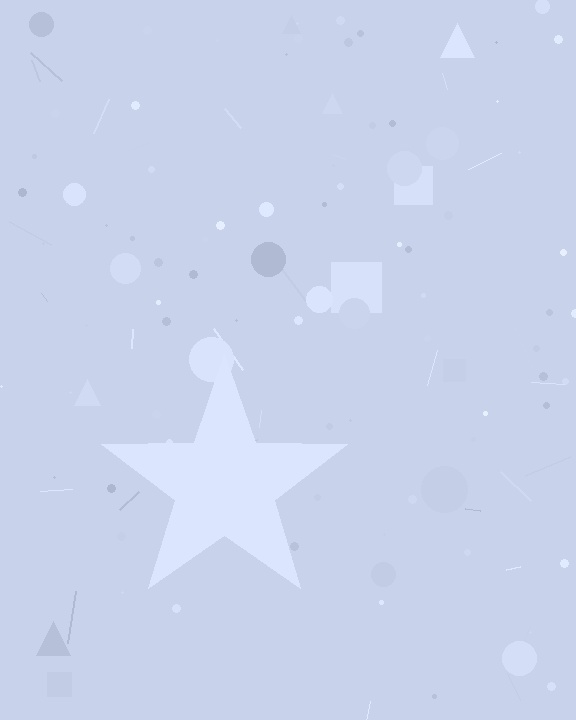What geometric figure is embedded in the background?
A star is embedded in the background.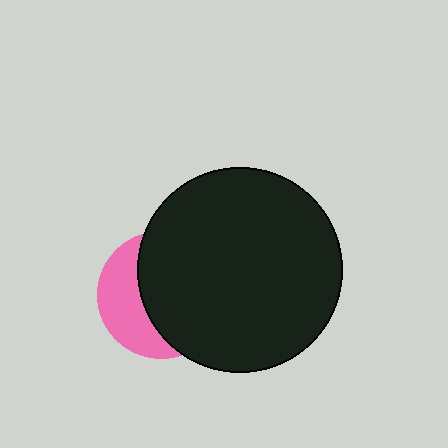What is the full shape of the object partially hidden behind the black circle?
The partially hidden object is a pink circle.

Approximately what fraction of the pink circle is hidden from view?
Roughly 63% of the pink circle is hidden behind the black circle.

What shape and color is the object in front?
The object in front is a black circle.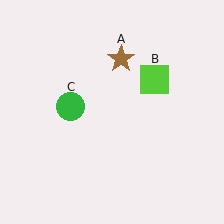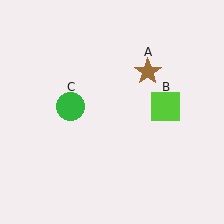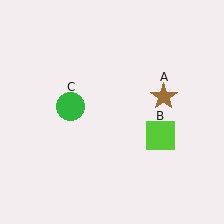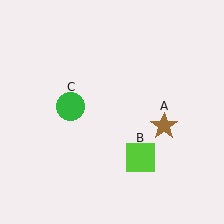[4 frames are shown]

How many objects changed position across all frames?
2 objects changed position: brown star (object A), lime square (object B).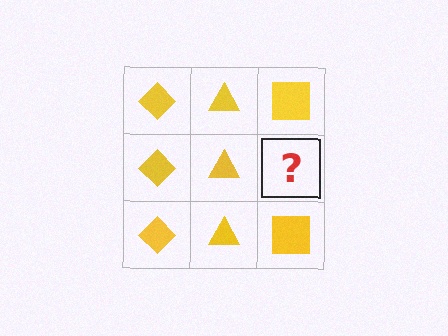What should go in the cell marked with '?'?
The missing cell should contain a yellow square.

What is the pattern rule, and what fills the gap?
The rule is that each column has a consistent shape. The gap should be filled with a yellow square.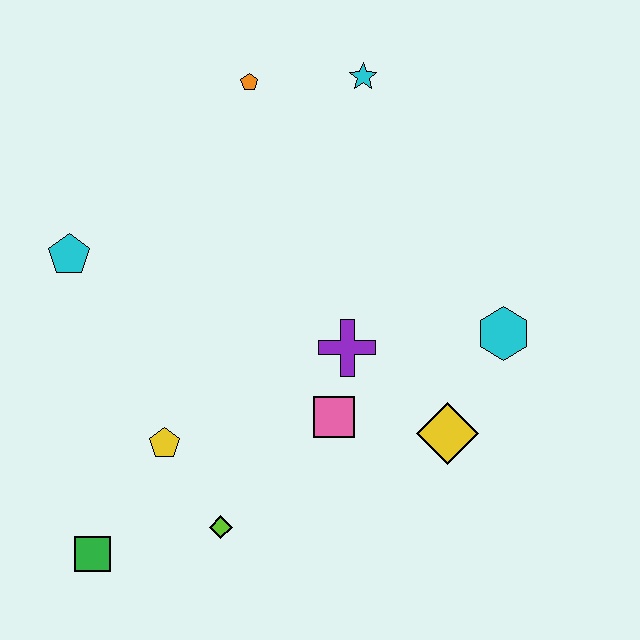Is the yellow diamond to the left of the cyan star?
No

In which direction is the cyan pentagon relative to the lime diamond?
The cyan pentagon is above the lime diamond.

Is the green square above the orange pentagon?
No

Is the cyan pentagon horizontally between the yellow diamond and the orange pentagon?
No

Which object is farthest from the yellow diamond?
The cyan pentagon is farthest from the yellow diamond.